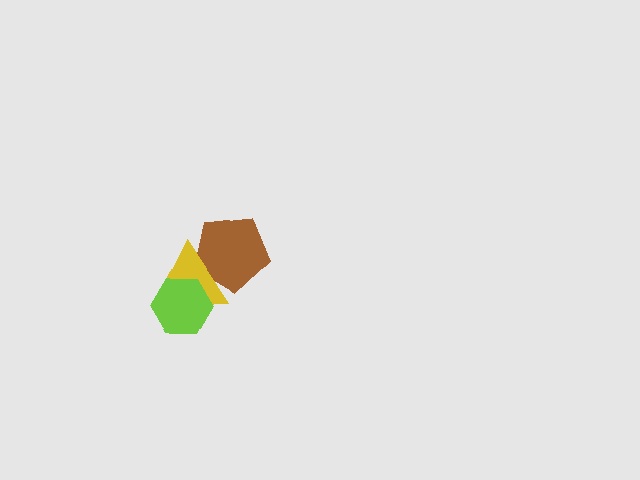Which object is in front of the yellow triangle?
The lime hexagon is in front of the yellow triangle.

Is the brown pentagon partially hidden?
Yes, it is partially covered by another shape.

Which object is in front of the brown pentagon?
The yellow triangle is in front of the brown pentagon.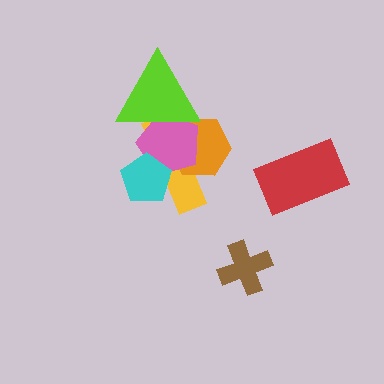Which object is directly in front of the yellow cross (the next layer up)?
The orange hexagon is directly in front of the yellow cross.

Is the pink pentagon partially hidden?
Yes, it is partially covered by another shape.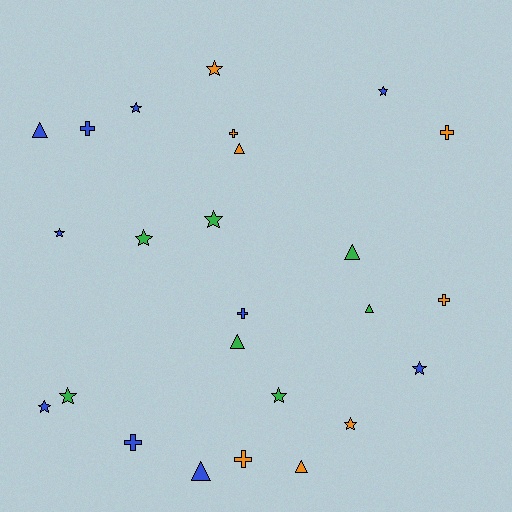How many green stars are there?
There are 4 green stars.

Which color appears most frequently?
Blue, with 10 objects.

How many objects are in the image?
There are 25 objects.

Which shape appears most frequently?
Star, with 11 objects.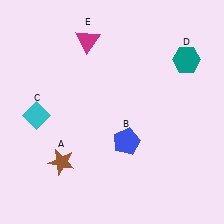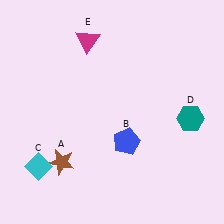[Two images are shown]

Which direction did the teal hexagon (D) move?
The teal hexagon (D) moved down.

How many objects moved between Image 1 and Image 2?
2 objects moved between the two images.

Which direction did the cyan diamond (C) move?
The cyan diamond (C) moved down.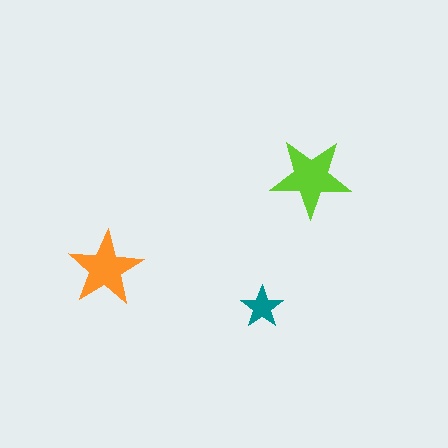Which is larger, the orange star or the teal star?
The orange one.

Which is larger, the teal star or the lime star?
The lime one.